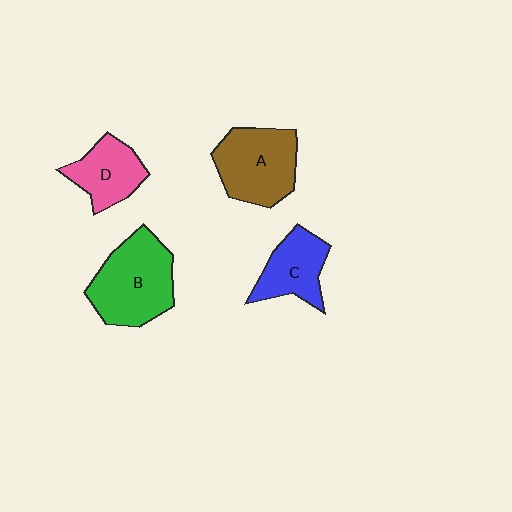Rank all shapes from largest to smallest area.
From largest to smallest: B (green), A (brown), C (blue), D (pink).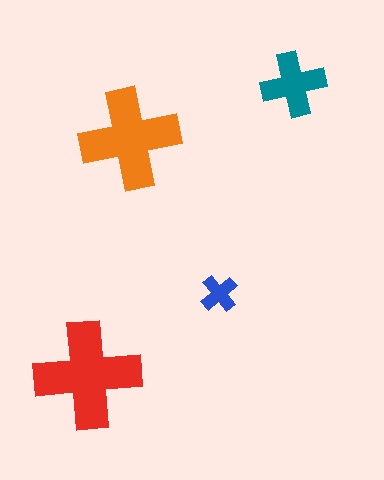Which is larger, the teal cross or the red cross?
The red one.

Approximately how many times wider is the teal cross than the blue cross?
About 1.5 times wider.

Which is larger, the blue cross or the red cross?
The red one.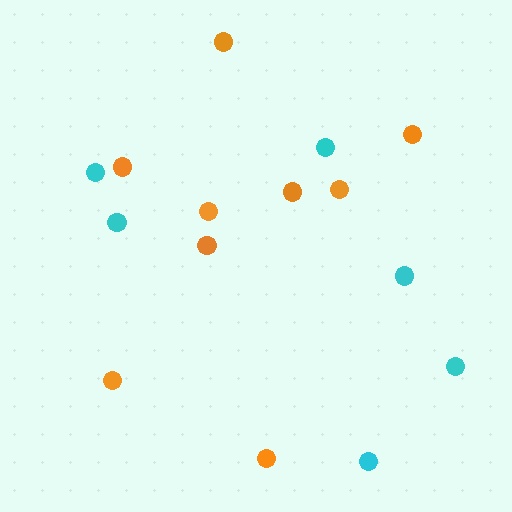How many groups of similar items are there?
There are 2 groups: one group of orange circles (9) and one group of cyan circles (6).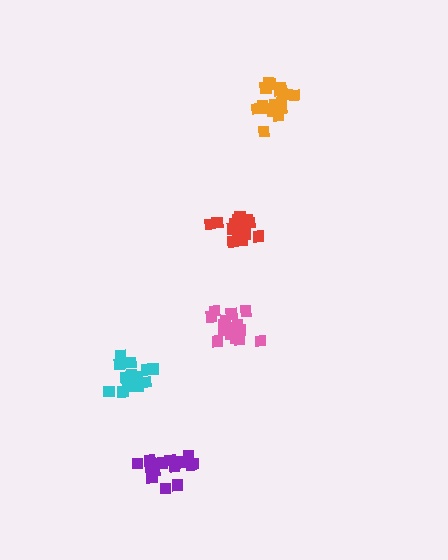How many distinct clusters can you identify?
There are 5 distinct clusters.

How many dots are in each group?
Group 1: 16 dots, Group 2: 21 dots, Group 3: 18 dots, Group 4: 18 dots, Group 5: 18 dots (91 total).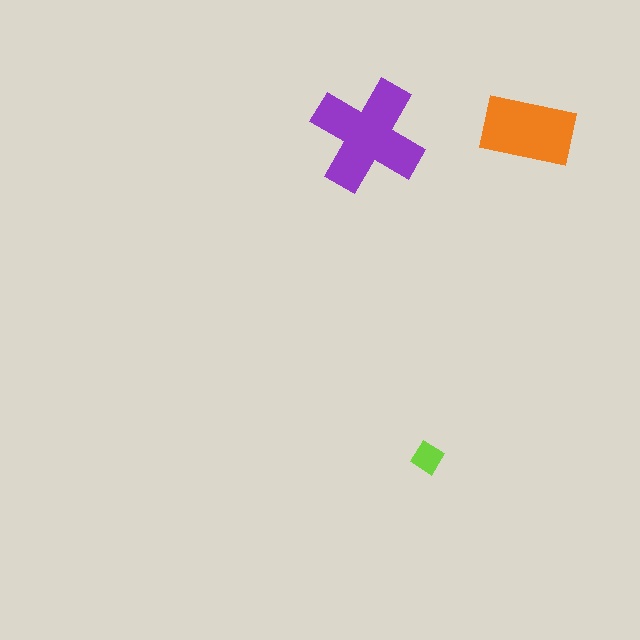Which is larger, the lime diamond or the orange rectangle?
The orange rectangle.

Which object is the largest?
The purple cross.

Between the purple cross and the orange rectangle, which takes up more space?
The purple cross.